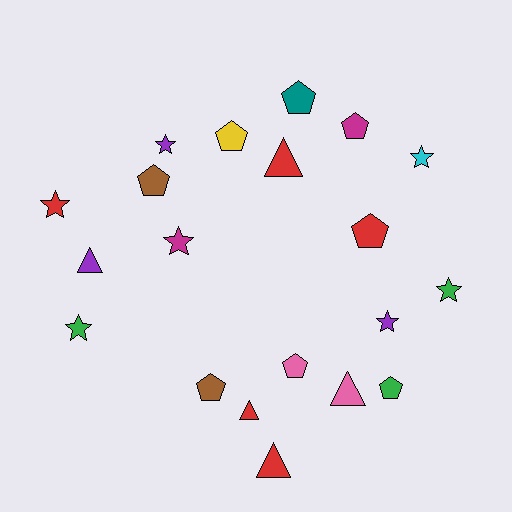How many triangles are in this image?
There are 5 triangles.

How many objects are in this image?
There are 20 objects.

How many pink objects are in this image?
There are 2 pink objects.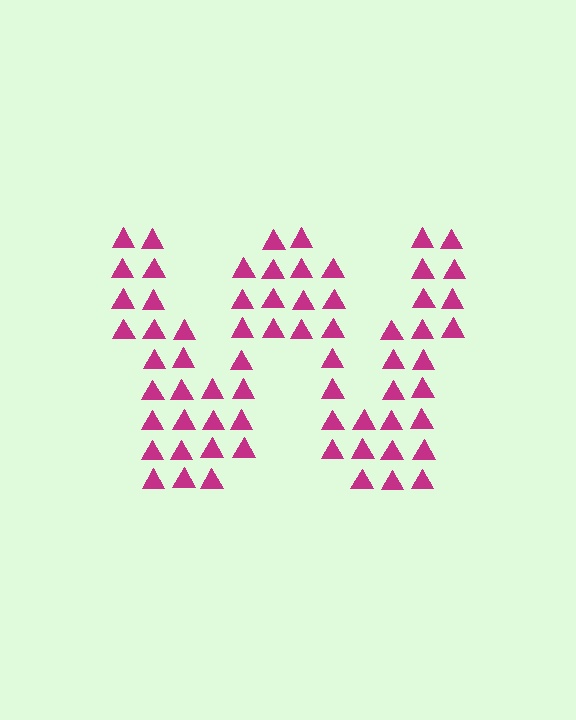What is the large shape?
The large shape is the letter W.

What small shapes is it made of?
It is made of small triangles.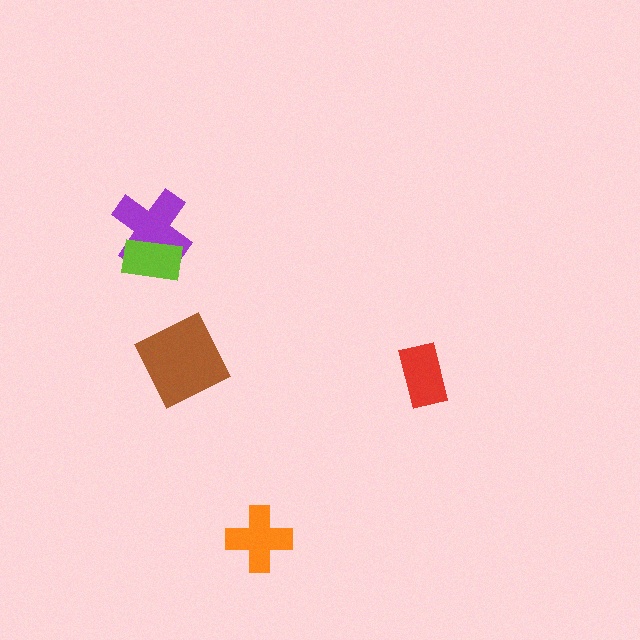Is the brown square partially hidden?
No, no other shape covers it.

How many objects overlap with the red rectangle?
0 objects overlap with the red rectangle.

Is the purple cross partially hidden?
Yes, it is partially covered by another shape.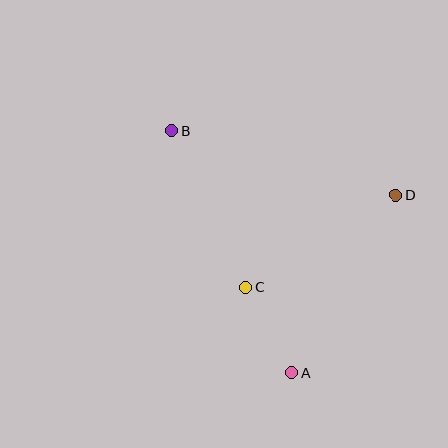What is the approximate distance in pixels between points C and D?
The distance between C and D is approximately 176 pixels.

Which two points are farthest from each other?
Points A and B are farthest from each other.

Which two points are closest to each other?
Points A and C are closest to each other.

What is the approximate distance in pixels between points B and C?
The distance between B and C is approximately 173 pixels.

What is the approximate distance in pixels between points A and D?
The distance between A and D is approximately 205 pixels.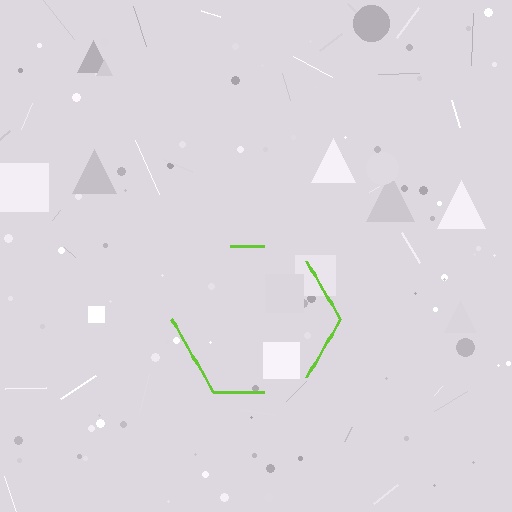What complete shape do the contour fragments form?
The contour fragments form a hexagon.